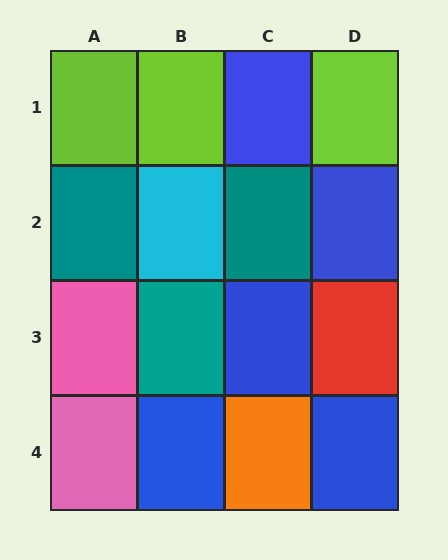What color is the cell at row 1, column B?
Lime.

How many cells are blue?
5 cells are blue.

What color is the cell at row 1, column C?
Blue.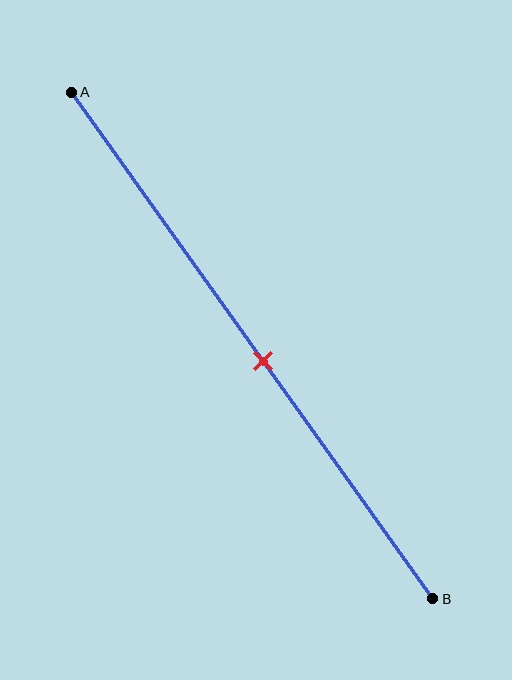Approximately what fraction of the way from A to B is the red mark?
The red mark is approximately 55% of the way from A to B.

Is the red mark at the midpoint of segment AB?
No, the mark is at about 55% from A, not at the 50% midpoint.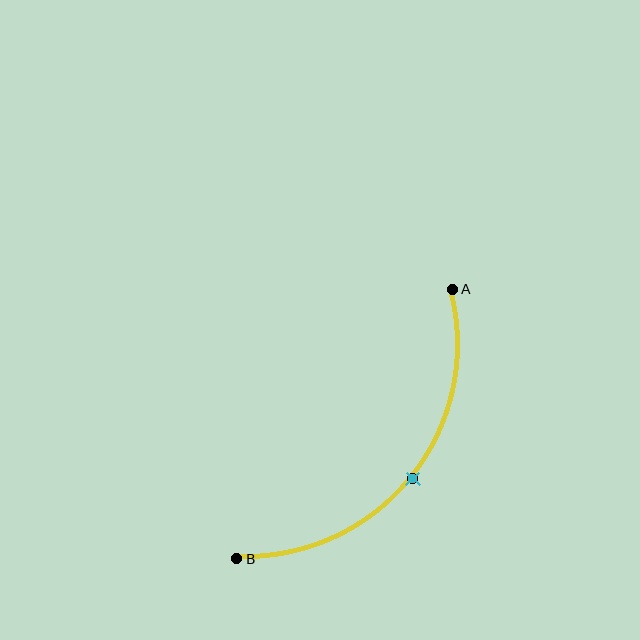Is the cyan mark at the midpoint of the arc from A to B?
Yes. The cyan mark lies on the arc at equal arc-length from both A and B — it is the arc midpoint.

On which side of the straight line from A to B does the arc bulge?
The arc bulges below and to the right of the straight line connecting A and B.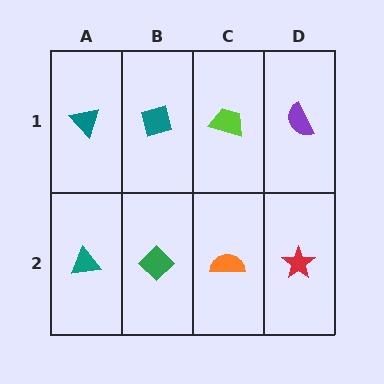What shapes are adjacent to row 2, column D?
A purple semicircle (row 1, column D), an orange semicircle (row 2, column C).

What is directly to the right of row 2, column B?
An orange semicircle.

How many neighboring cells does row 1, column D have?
2.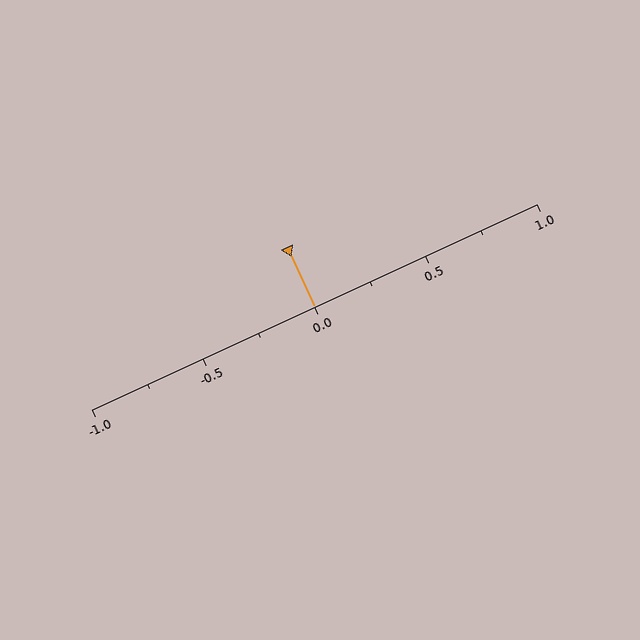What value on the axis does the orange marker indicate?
The marker indicates approximately 0.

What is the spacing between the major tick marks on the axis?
The major ticks are spaced 0.5 apart.